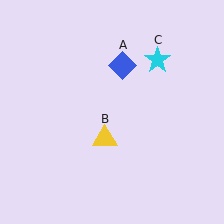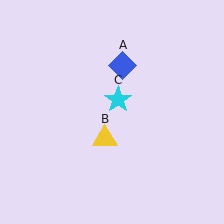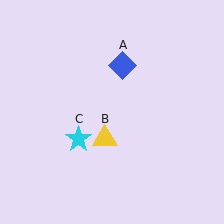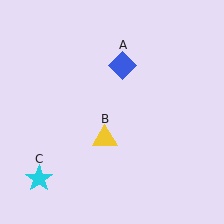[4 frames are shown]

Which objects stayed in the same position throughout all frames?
Blue diamond (object A) and yellow triangle (object B) remained stationary.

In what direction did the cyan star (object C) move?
The cyan star (object C) moved down and to the left.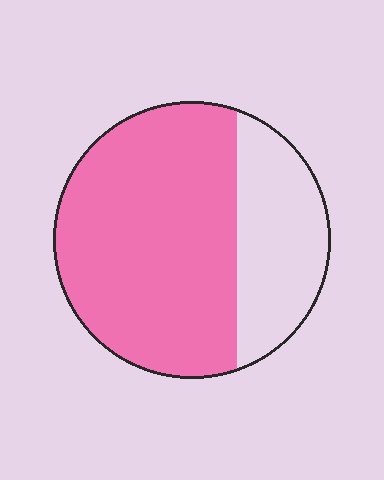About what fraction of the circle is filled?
About two thirds (2/3).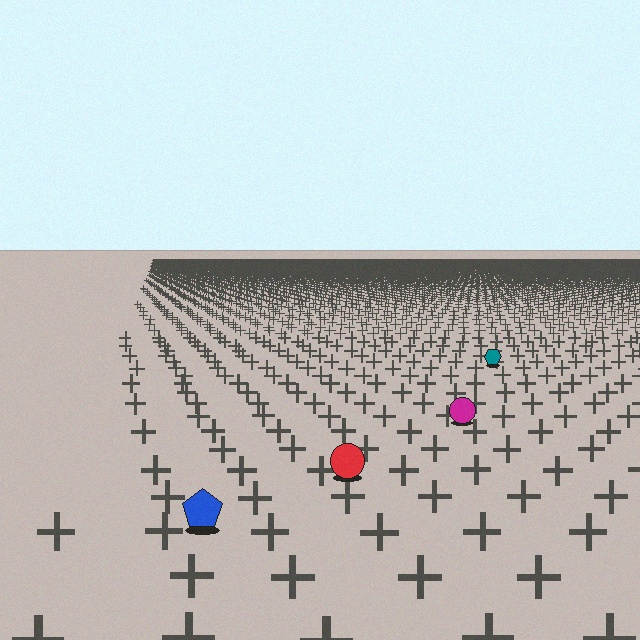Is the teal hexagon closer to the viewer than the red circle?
No. The red circle is closer — you can tell from the texture gradient: the ground texture is coarser near it.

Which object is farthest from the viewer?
The teal hexagon is farthest from the viewer. It appears smaller and the ground texture around it is denser.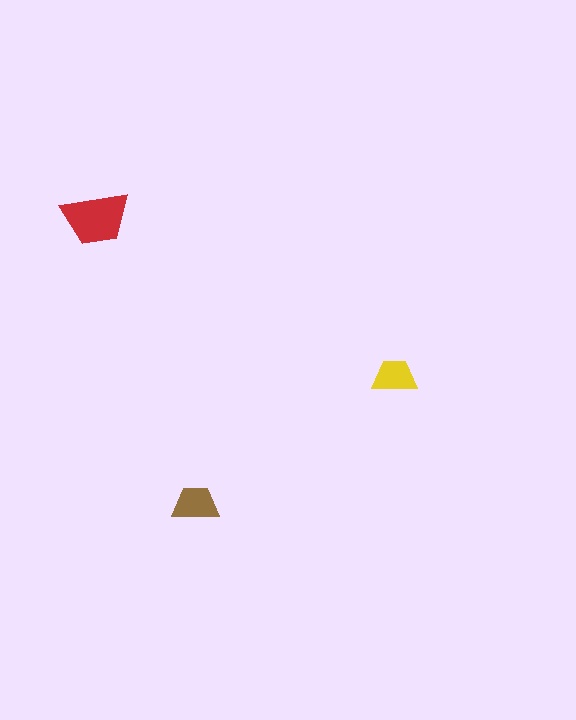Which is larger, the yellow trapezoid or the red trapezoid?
The red one.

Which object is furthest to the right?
The yellow trapezoid is rightmost.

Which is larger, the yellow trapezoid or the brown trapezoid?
The brown one.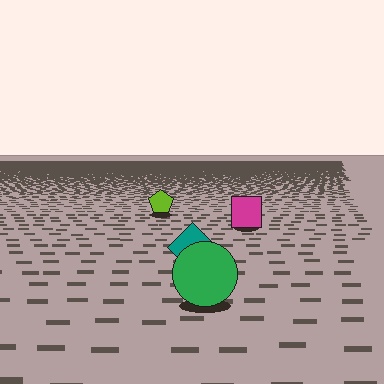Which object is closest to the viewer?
The green circle is closest. The texture marks near it are larger and more spread out.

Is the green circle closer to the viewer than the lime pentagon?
Yes. The green circle is closer — you can tell from the texture gradient: the ground texture is coarser near it.